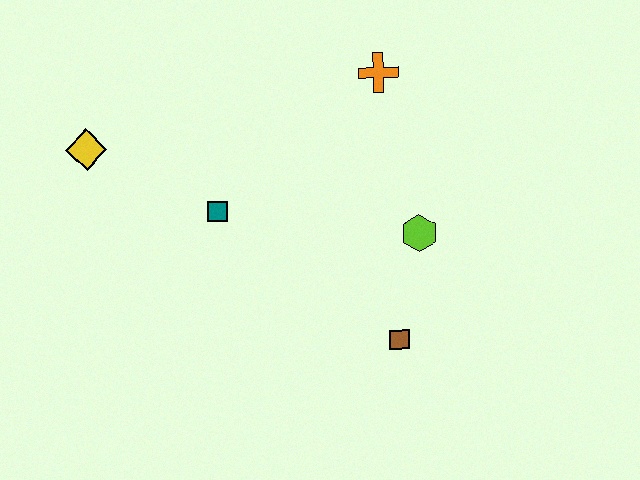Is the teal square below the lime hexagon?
No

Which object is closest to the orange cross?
The lime hexagon is closest to the orange cross.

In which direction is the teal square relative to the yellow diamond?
The teal square is to the right of the yellow diamond.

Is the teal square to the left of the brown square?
Yes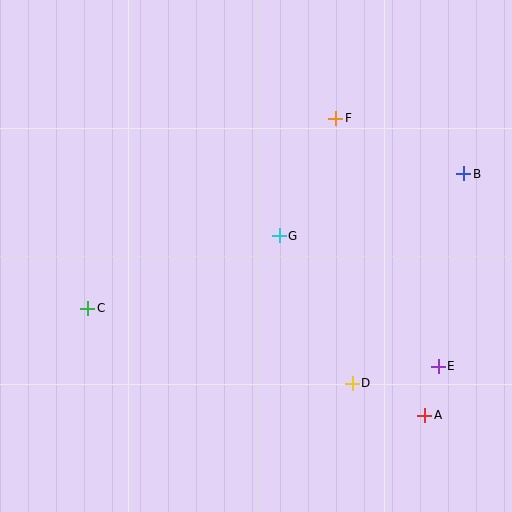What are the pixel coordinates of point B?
Point B is at (464, 174).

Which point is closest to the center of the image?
Point G at (279, 236) is closest to the center.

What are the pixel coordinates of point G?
Point G is at (279, 236).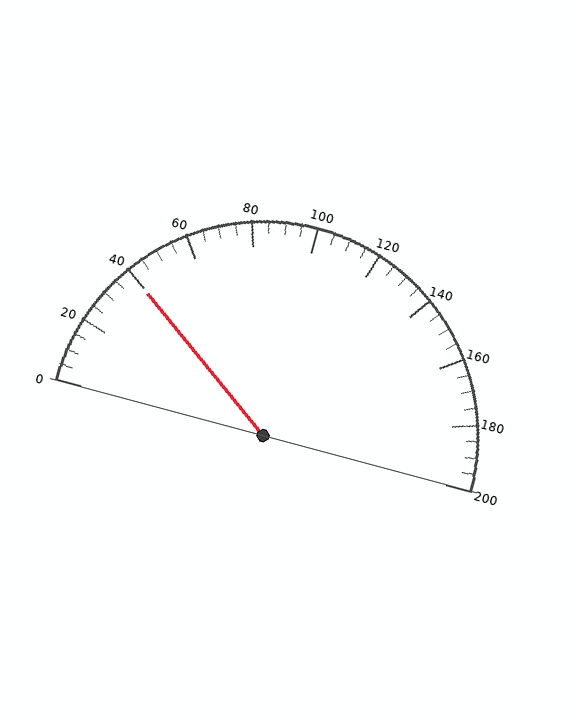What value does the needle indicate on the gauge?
The needle indicates approximately 40.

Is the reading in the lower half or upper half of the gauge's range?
The reading is in the lower half of the range (0 to 200).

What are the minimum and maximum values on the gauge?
The gauge ranges from 0 to 200.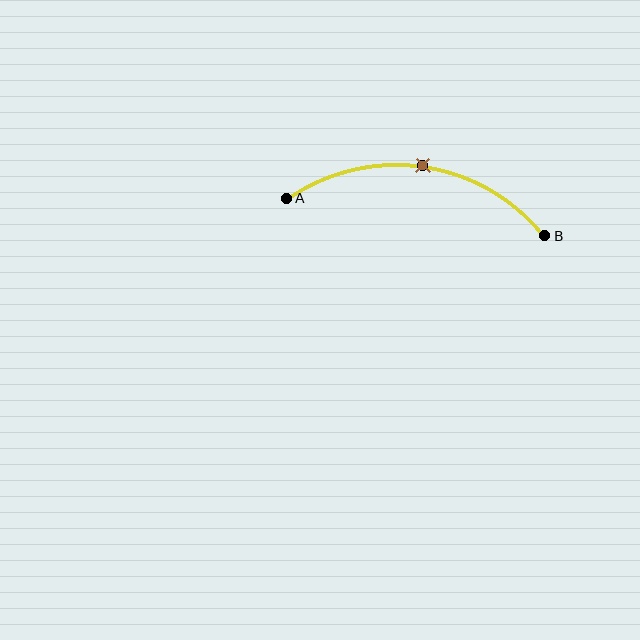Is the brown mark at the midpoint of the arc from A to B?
Yes. The brown mark lies on the arc at equal arc-length from both A and B — it is the arc midpoint.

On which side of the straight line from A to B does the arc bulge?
The arc bulges above the straight line connecting A and B.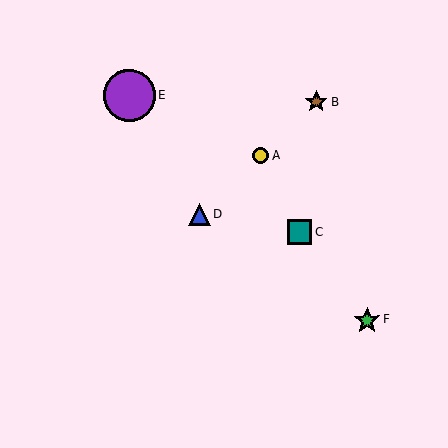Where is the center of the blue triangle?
The center of the blue triangle is at (199, 215).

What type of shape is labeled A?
Shape A is a yellow circle.